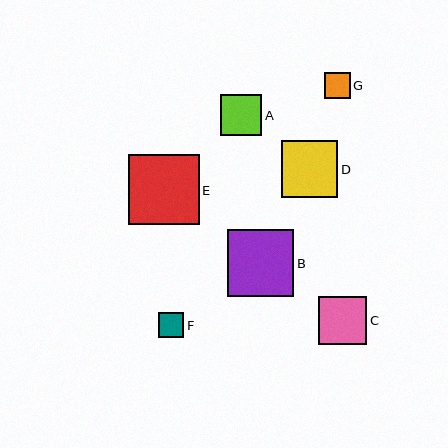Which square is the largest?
Square E is the largest with a size of approximately 71 pixels.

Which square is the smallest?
Square F is the smallest with a size of approximately 25 pixels.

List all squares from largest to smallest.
From largest to smallest: E, B, D, C, A, G, F.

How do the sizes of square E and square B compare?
Square E and square B are approximately the same size.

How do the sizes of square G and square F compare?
Square G and square F are approximately the same size.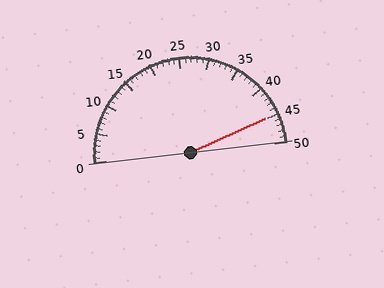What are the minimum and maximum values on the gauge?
The gauge ranges from 0 to 50.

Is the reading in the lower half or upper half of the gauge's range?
The reading is in the upper half of the range (0 to 50).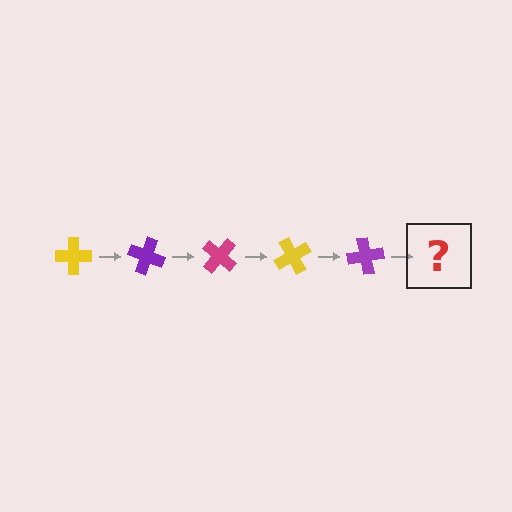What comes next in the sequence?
The next element should be a magenta cross, rotated 100 degrees from the start.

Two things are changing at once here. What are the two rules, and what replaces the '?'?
The two rules are that it rotates 20 degrees each step and the color cycles through yellow, purple, and magenta. The '?' should be a magenta cross, rotated 100 degrees from the start.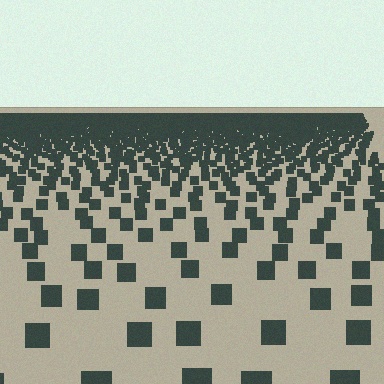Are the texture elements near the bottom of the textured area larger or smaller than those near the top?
Larger. Near the bottom, elements are closer to the viewer and appear at a bigger on-screen size.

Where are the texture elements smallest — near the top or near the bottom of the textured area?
Near the top.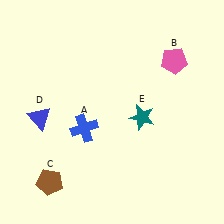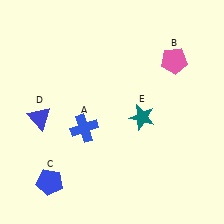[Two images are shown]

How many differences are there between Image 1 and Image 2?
There is 1 difference between the two images.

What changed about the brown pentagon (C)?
In Image 1, C is brown. In Image 2, it changed to blue.